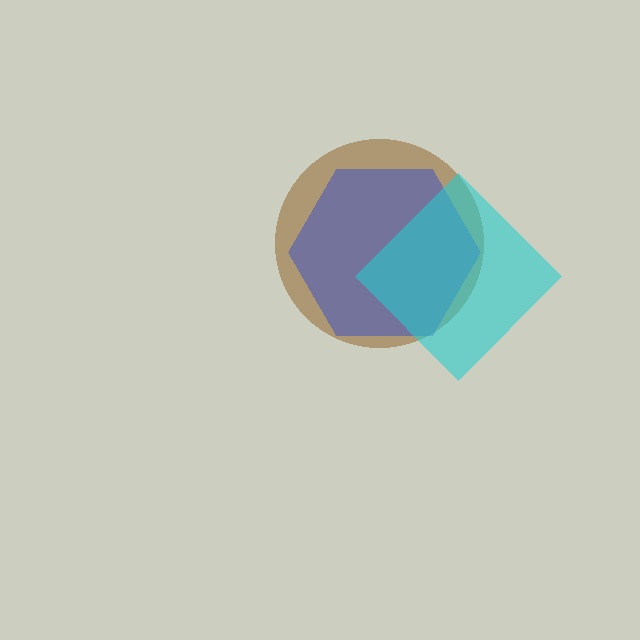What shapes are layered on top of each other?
The layered shapes are: a brown circle, a blue hexagon, a cyan diamond.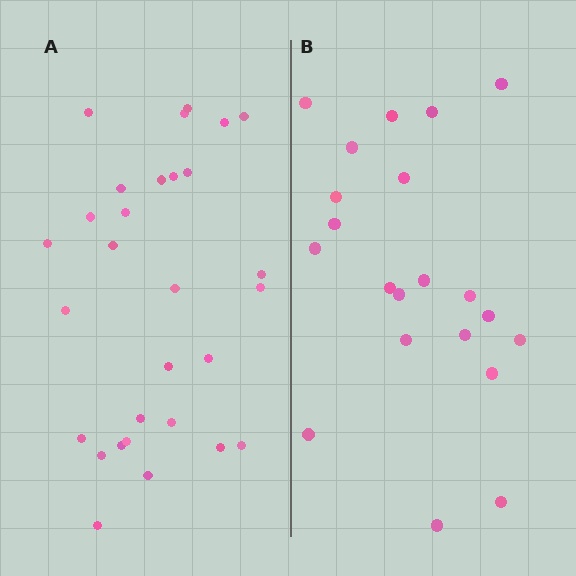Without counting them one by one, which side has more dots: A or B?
Region A (the left region) has more dots.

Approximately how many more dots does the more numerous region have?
Region A has roughly 8 or so more dots than region B.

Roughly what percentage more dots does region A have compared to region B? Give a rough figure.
About 40% more.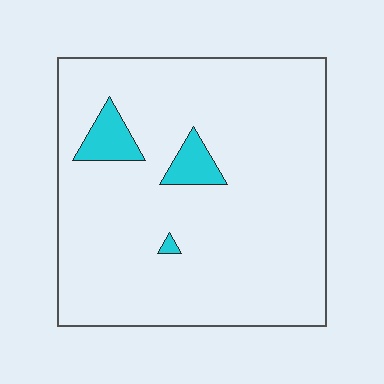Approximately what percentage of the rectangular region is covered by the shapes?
Approximately 5%.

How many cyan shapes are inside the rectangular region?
3.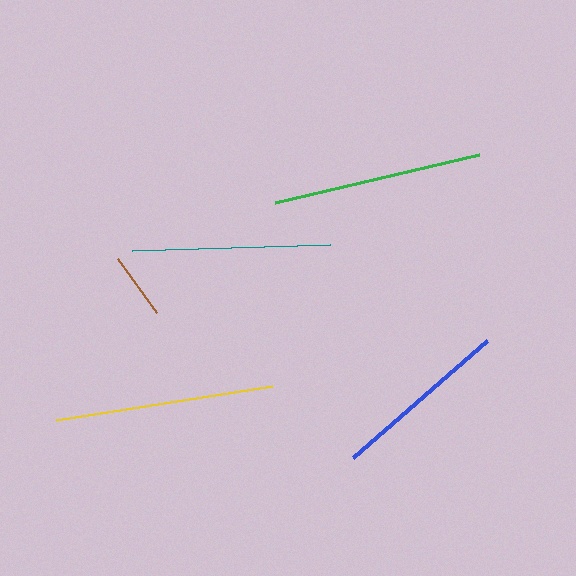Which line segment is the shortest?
The brown line is the shortest at approximately 66 pixels.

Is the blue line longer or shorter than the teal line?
The teal line is longer than the blue line.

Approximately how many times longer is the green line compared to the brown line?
The green line is approximately 3.1 times the length of the brown line.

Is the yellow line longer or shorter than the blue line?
The yellow line is longer than the blue line.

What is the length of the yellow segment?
The yellow segment is approximately 219 pixels long.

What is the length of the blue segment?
The blue segment is approximately 178 pixels long.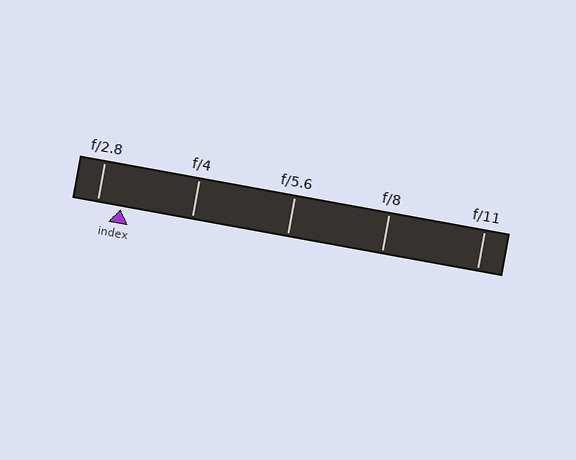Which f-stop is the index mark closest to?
The index mark is closest to f/2.8.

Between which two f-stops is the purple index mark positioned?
The index mark is between f/2.8 and f/4.